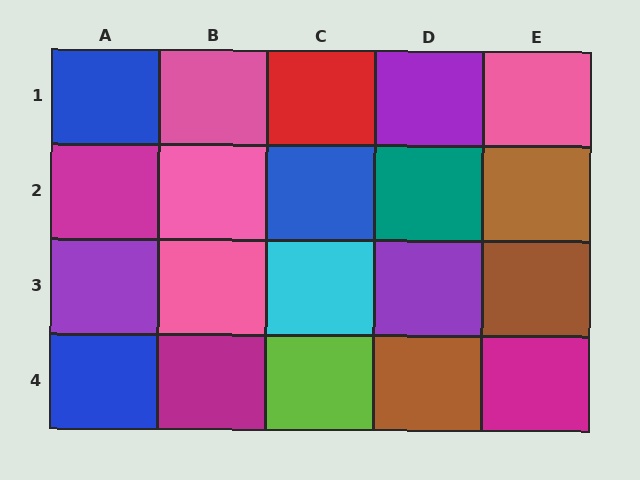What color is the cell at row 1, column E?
Pink.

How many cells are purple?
3 cells are purple.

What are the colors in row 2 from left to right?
Magenta, pink, blue, teal, brown.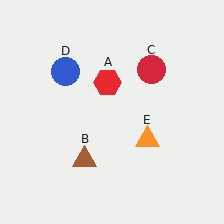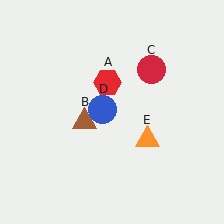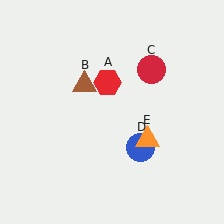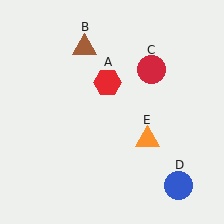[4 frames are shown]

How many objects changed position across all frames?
2 objects changed position: brown triangle (object B), blue circle (object D).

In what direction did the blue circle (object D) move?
The blue circle (object D) moved down and to the right.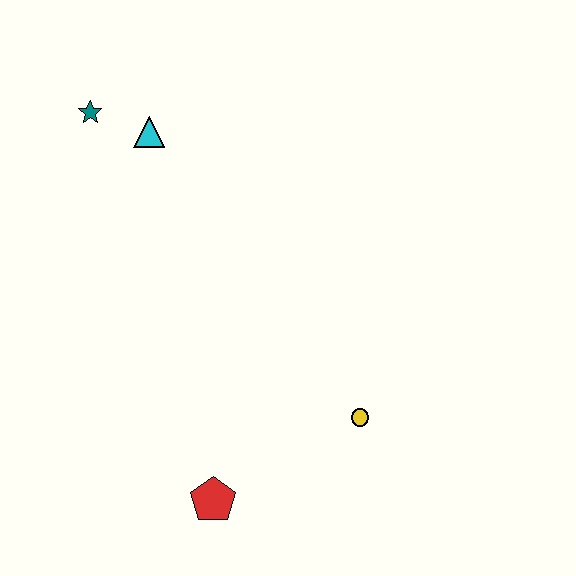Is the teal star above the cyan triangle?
Yes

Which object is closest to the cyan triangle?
The teal star is closest to the cyan triangle.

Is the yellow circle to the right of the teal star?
Yes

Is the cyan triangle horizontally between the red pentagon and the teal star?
Yes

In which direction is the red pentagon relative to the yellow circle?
The red pentagon is to the left of the yellow circle.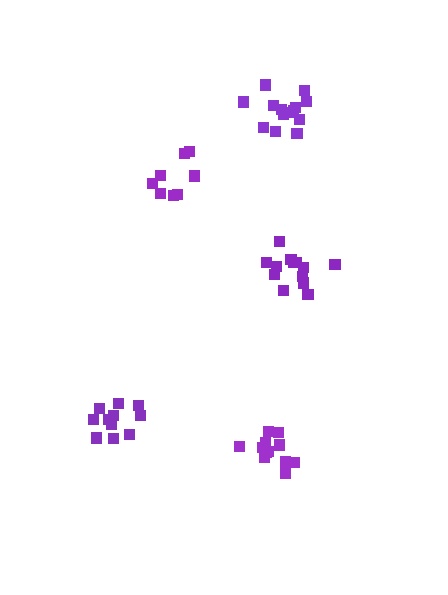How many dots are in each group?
Group 1: 8 dots, Group 2: 11 dots, Group 3: 13 dots, Group 4: 14 dots, Group 5: 13 dots (59 total).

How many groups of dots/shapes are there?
There are 5 groups.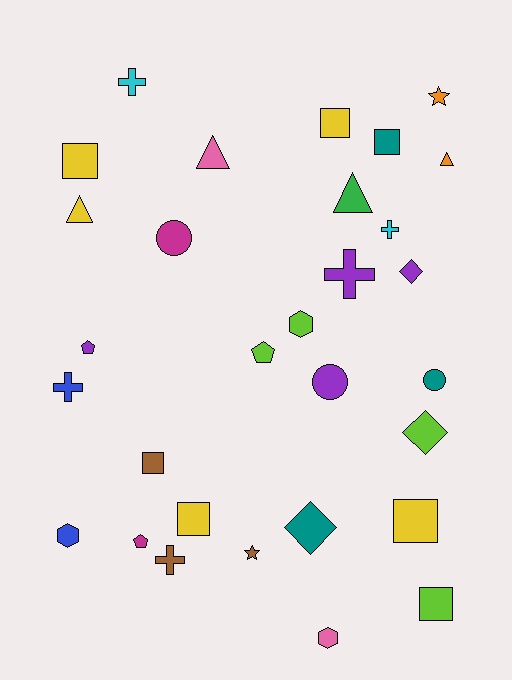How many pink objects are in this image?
There are 2 pink objects.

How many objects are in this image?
There are 30 objects.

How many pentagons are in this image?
There are 3 pentagons.